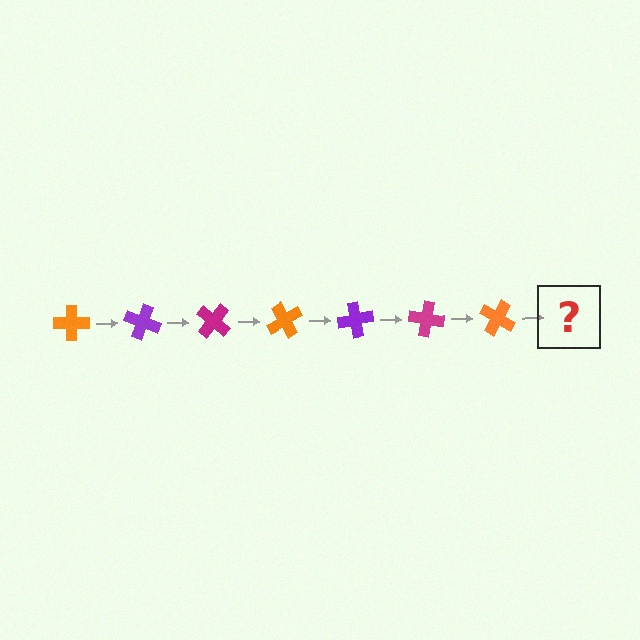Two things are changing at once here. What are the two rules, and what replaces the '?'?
The two rules are that it rotates 20 degrees each step and the color cycles through orange, purple, and magenta. The '?' should be a purple cross, rotated 140 degrees from the start.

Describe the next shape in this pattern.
It should be a purple cross, rotated 140 degrees from the start.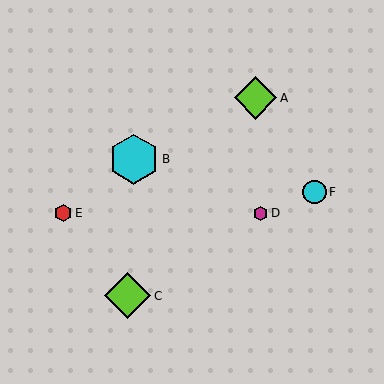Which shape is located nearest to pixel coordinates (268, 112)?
The lime diamond (labeled A) at (256, 98) is nearest to that location.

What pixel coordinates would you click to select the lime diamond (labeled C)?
Click at (128, 296) to select the lime diamond C.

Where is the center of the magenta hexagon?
The center of the magenta hexagon is at (260, 213).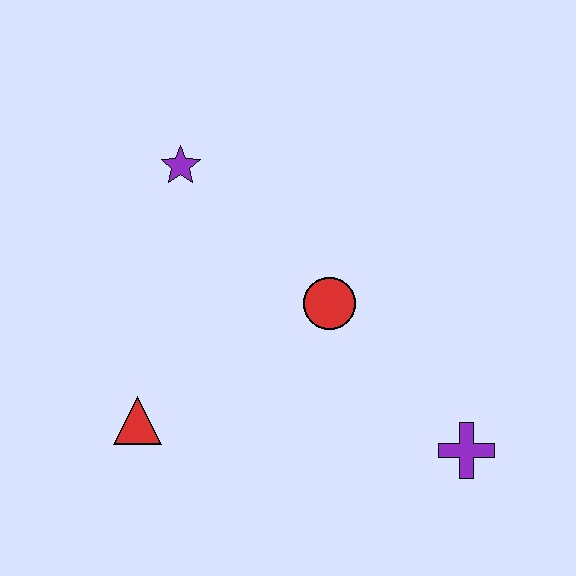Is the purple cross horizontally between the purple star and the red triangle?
No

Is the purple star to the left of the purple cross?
Yes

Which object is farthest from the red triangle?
The purple cross is farthest from the red triangle.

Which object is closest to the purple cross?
The red circle is closest to the purple cross.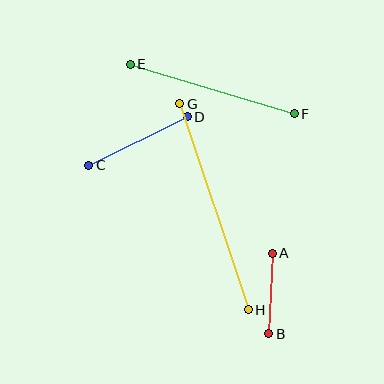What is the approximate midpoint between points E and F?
The midpoint is at approximately (212, 89) pixels.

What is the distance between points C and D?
The distance is approximately 110 pixels.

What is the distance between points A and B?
The distance is approximately 80 pixels.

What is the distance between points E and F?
The distance is approximately 171 pixels.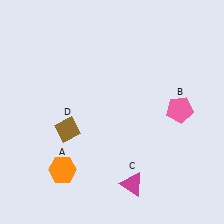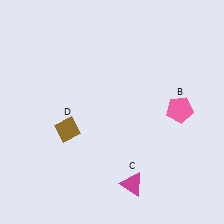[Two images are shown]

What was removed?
The orange hexagon (A) was removed in Image 2.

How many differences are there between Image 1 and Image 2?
There is 1 difference between the two images.